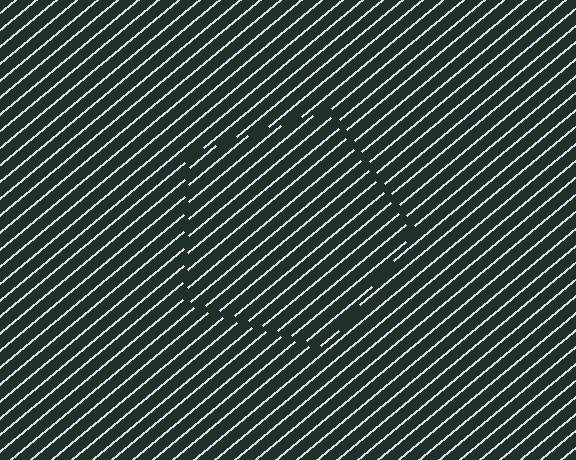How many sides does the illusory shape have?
5 sides — the line-ends trace a pentagon.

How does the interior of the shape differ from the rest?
The interior of the shape contains the same grating, shifted by half a period — the contour is defined by the phase discontinuity where line-ends from the inner and outer gratings abut.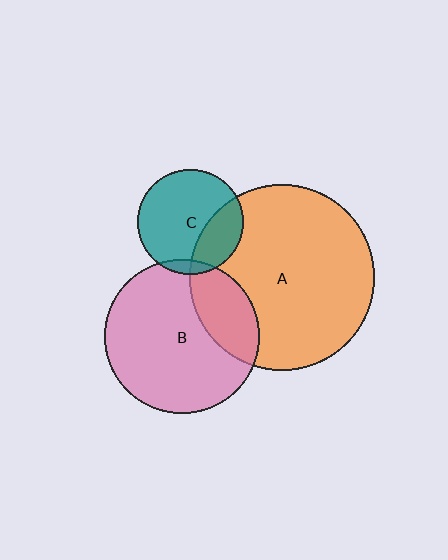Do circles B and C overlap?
Yes.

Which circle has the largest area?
Circle A (orange).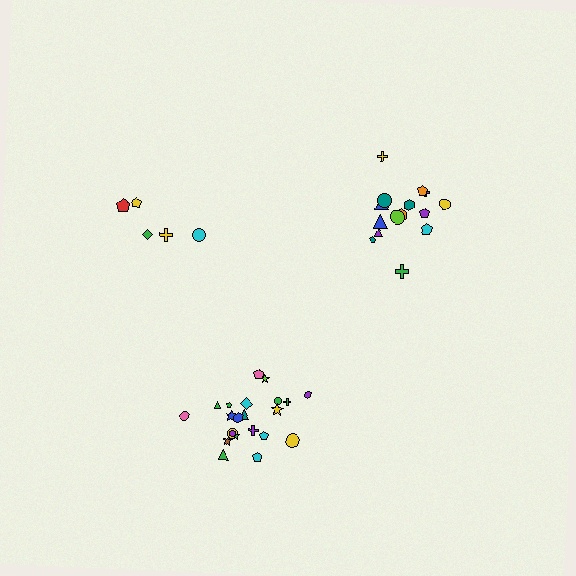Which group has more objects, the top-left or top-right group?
The top-right group.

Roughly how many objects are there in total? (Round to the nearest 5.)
Roughly 40 objects in total.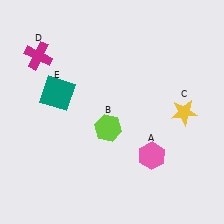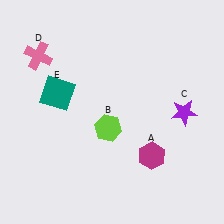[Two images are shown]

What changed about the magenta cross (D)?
In Image 1, D is magenta. In Image 2, it changed to pink.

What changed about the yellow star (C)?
In Image 1, C is yellow. In Image 2, it changed to purple.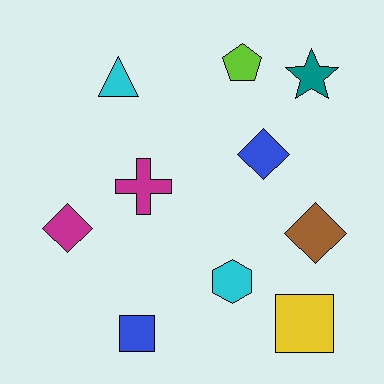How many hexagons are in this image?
There is 1 hexagon.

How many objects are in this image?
There are 10 objects.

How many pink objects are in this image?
There are no pink objects.